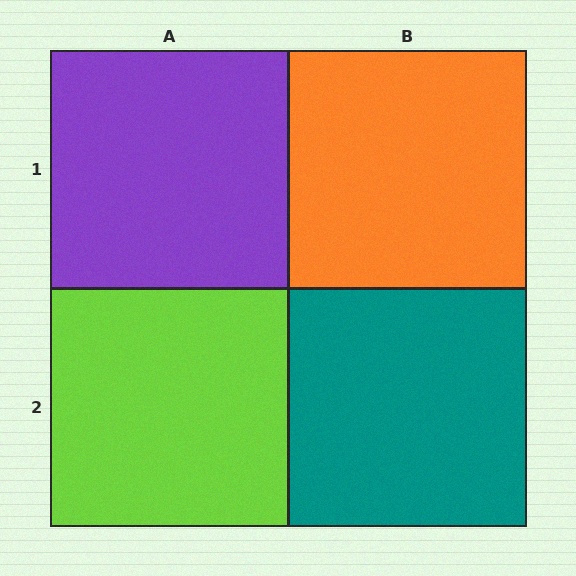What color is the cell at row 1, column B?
Orange.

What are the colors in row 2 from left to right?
Lime, teal.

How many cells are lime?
1 cell is lime.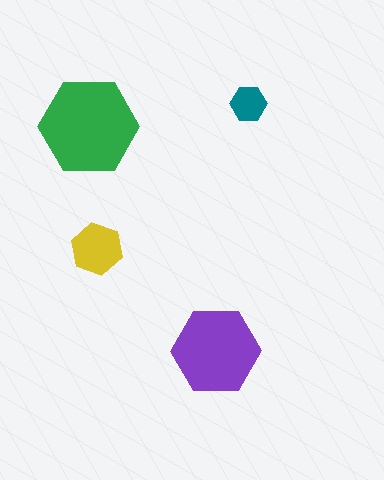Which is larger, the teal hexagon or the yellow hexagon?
The yellow one.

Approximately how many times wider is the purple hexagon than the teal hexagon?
About 2.5 times wider.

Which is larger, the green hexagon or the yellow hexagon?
The green one.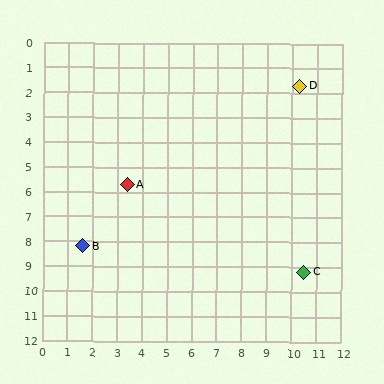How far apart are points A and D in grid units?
Points A and D are about 8.0 grid units apart.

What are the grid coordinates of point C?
Point C is at approximately (10.5, 9.2).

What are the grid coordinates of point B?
Point B is at approximately (1.6, 8.2).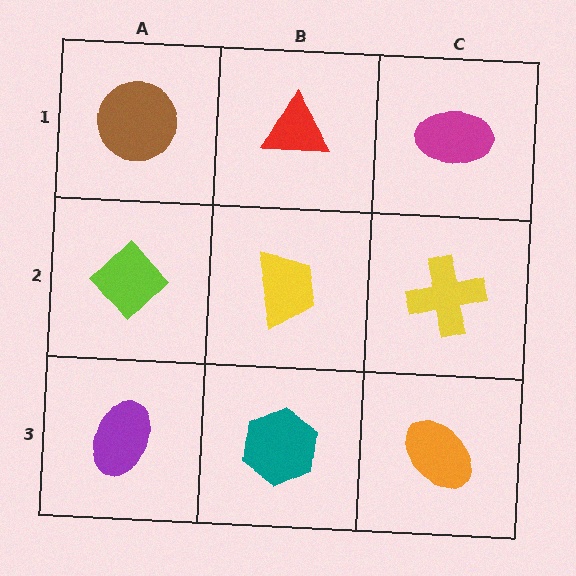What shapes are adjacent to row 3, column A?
A lime diamond (row 2, column A), a teal hexagon (row 3, column B).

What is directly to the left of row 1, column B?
A brown circle.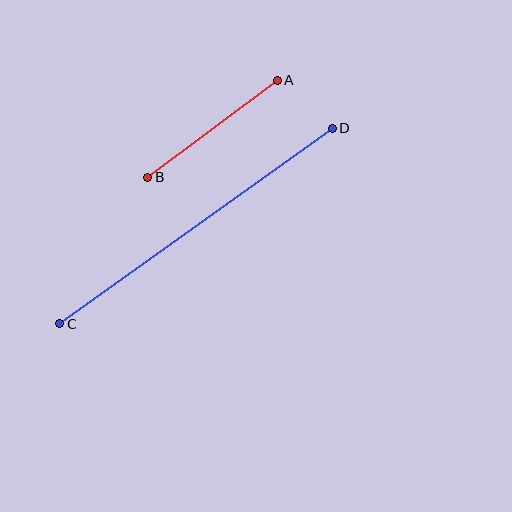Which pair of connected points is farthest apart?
Points C and D are farthest apart.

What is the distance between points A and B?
The distance is approximately 162 pixels.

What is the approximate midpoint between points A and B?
The midpoint is at approximately (213, 129) pixels.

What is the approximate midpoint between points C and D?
The midpoint is at approximately (196, 226) pixels.